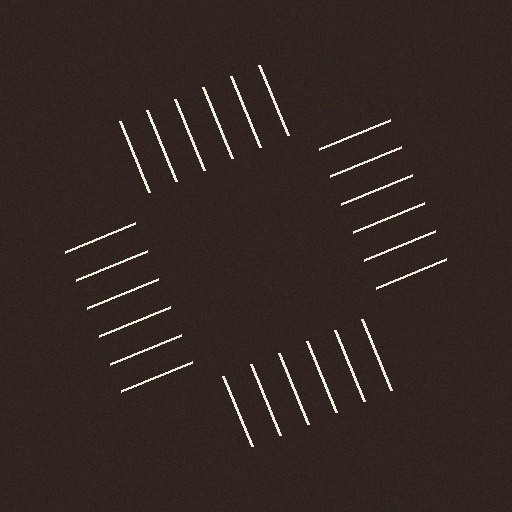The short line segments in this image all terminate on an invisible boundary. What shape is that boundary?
An illusory square — the line segments terminate on its edges but no continuous stroke is drawn.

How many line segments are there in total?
24 — 6 along each of the 4 edges.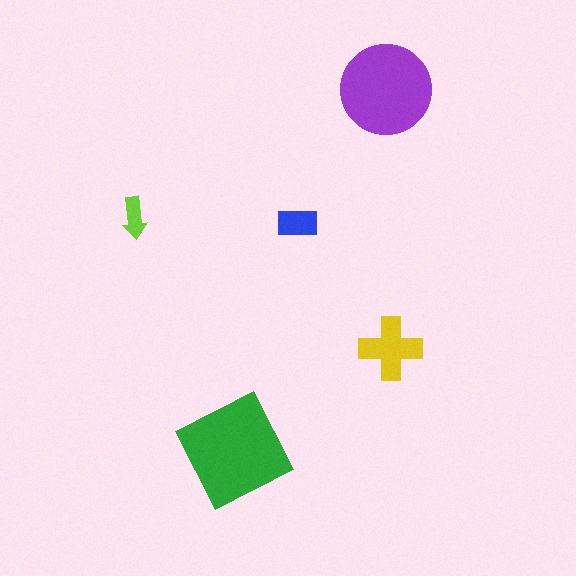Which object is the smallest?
The lime arrow.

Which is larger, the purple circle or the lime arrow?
The purple circle.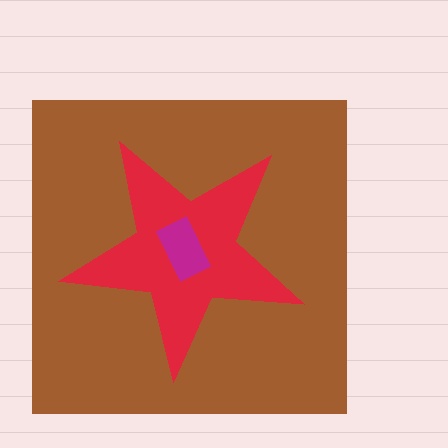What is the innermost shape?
The magenta rectangle.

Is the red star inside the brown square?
Yes.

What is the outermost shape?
The brown square.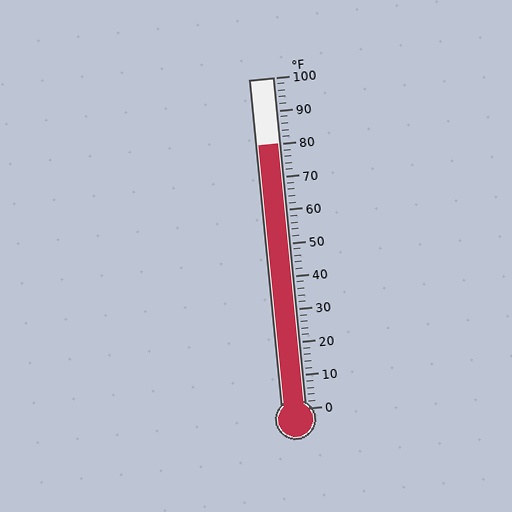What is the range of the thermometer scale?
The thermometer scale ranges from 0°F to 100°F.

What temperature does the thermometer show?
The thermometer shows approximately 80°F.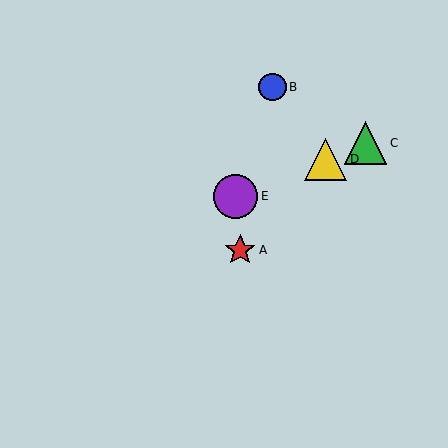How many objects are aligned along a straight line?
3 objects (C, D, E) are aligned along a straight line.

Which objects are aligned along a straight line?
Objects C, D, E are aligned along a straight line.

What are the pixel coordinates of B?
Object B is at (272, 87).